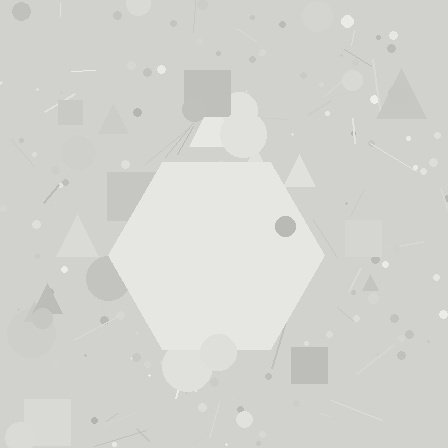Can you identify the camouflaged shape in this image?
The camouflaged shape is a hexagon.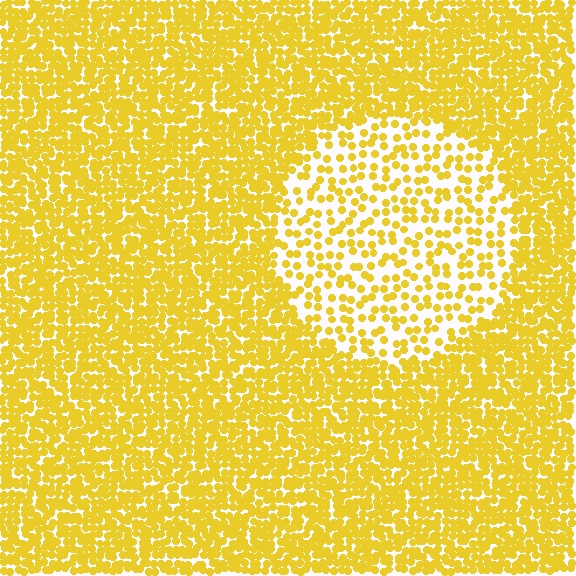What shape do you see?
I see a circle.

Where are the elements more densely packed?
The elements are more densely packed outside the circle boundary.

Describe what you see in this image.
The image contains small yellow elements arranged at two different densities. A circle-shaped region is visible where the elements are less densely packed than the surrounding area.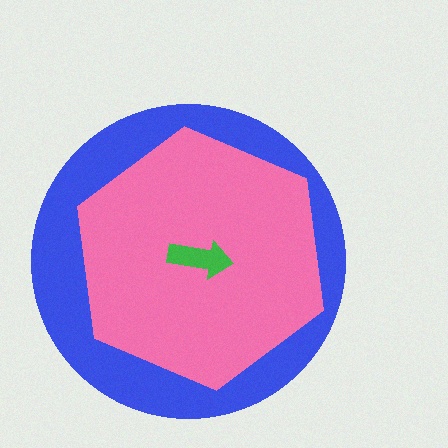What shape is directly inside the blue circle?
The pink hexagon.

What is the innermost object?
The green arrow.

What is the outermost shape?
The blue circle.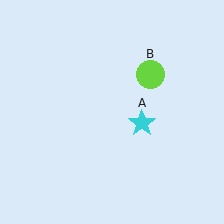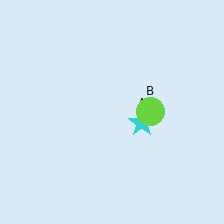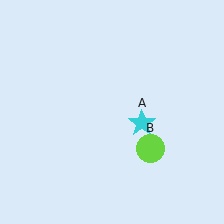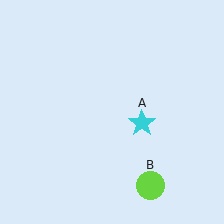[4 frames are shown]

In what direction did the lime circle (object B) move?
The lime circle (object B) moved down.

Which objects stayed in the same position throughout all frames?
Cyan star (object A) remained stationary.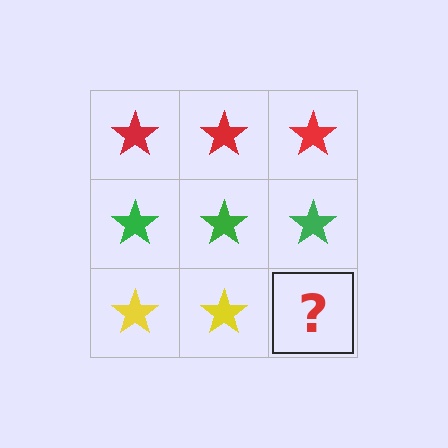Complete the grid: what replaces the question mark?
The question mark should be replaced with a yellow star.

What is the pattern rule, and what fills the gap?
The rule is that each row has a consistent color. The gap should be filled with a yellow star.